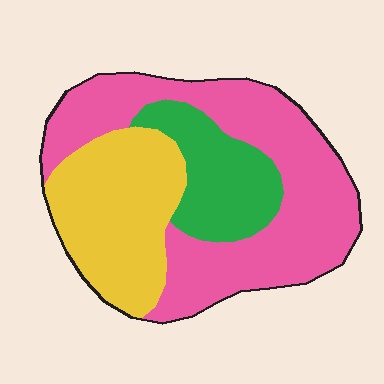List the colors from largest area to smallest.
From largest to smallest: pink, yellow, green.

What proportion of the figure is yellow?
Yellow takes up about one third (1/3) of the figure.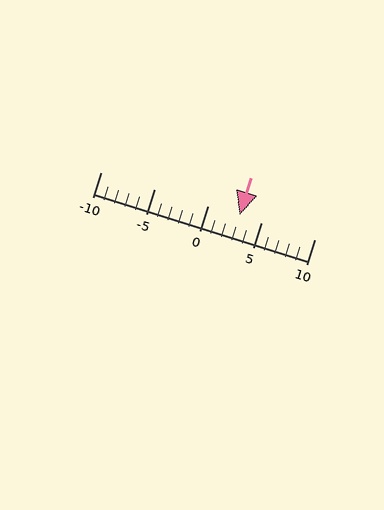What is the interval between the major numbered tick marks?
The major tick marks are spaced 5 units apart.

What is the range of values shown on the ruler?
The ruler shows values from -10 to 10.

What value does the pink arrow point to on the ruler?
The pink arrow points to approximately 3.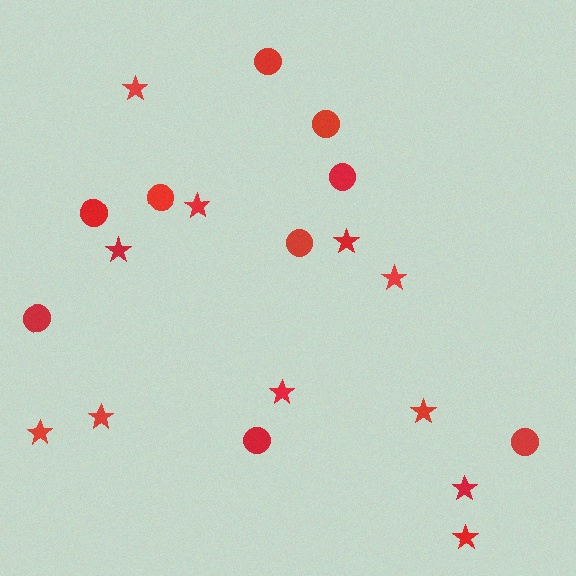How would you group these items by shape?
There are 2 groups: one group of circles (9) and one group of stars (11).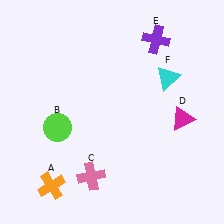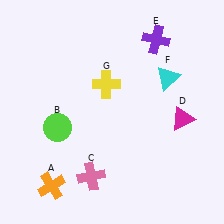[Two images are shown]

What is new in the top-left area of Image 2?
A yellow cross (G) was added in the top-left area of Image 2.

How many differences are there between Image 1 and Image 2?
There is 1 difference between the two images.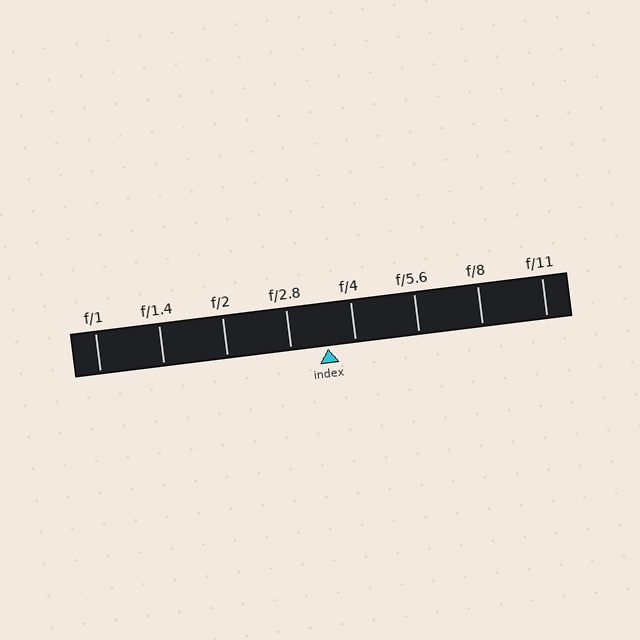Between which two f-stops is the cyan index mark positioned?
The index mark is between f/2.8 and f/4.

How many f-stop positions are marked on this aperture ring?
There are 8 f-stop positions marked.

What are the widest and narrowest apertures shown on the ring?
The widest aperture shown is f/1 and the narrowest is f/11.